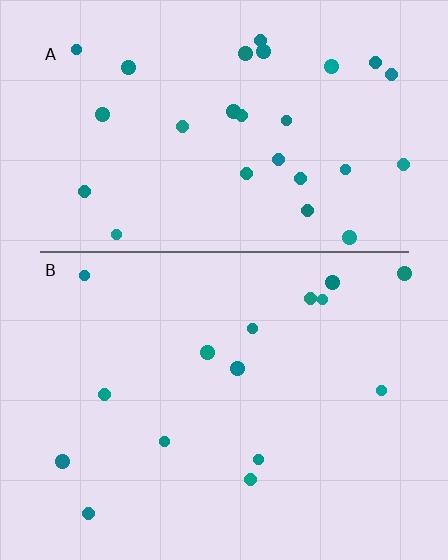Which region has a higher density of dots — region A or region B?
A (the top).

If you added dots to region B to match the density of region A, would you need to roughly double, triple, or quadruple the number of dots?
Approximately double.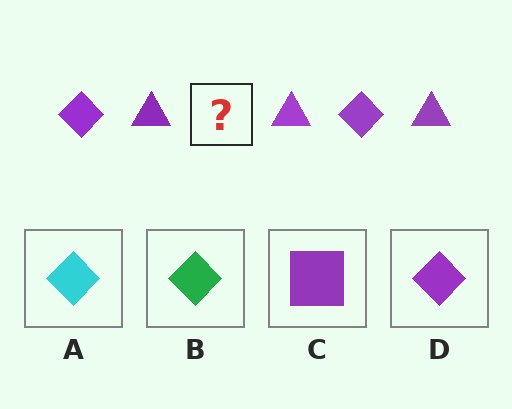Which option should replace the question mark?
Option D.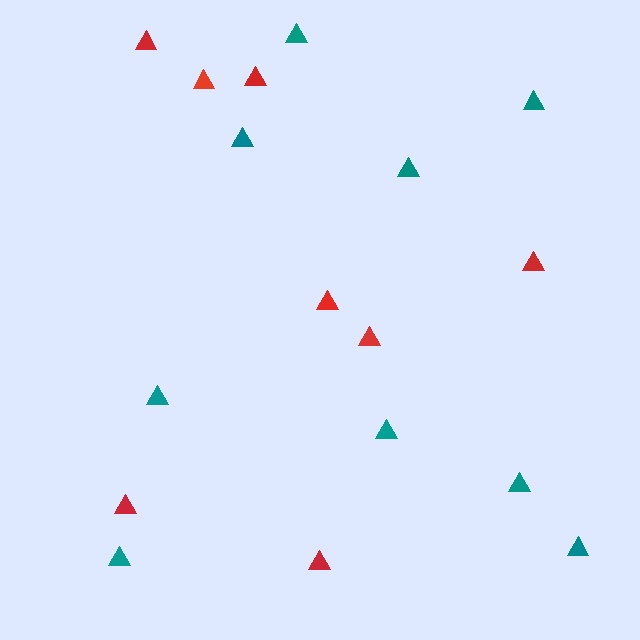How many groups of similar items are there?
There are 2 groups: one group of red triangles (8) and one group of teal triangles (9).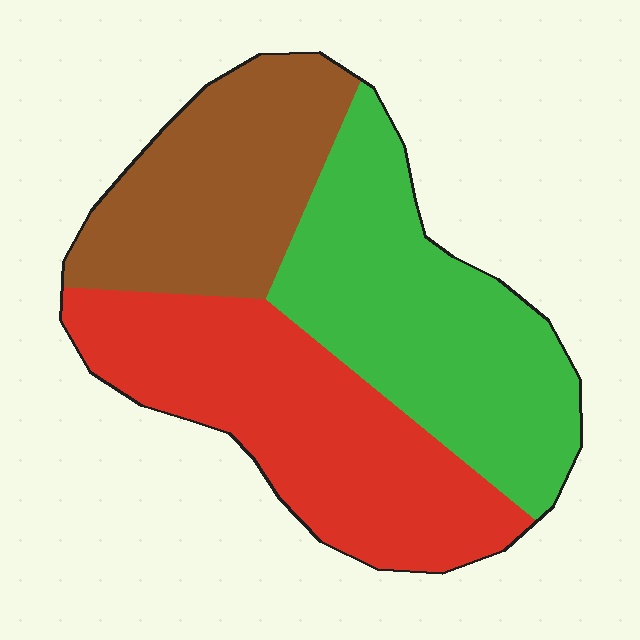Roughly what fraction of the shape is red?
Red takes up about three eighths (3/8) of the shape.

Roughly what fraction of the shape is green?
Green takes up about three eighths (3/8) of the shape.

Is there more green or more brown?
Green.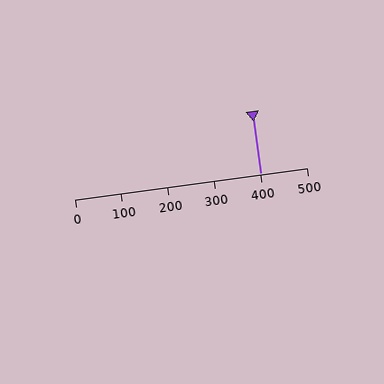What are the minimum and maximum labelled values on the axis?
The axis runs from 0 to 500.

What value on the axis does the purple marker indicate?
The marker indicates approximately 400.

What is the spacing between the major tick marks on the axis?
The major ticks are spaced 100 apart.